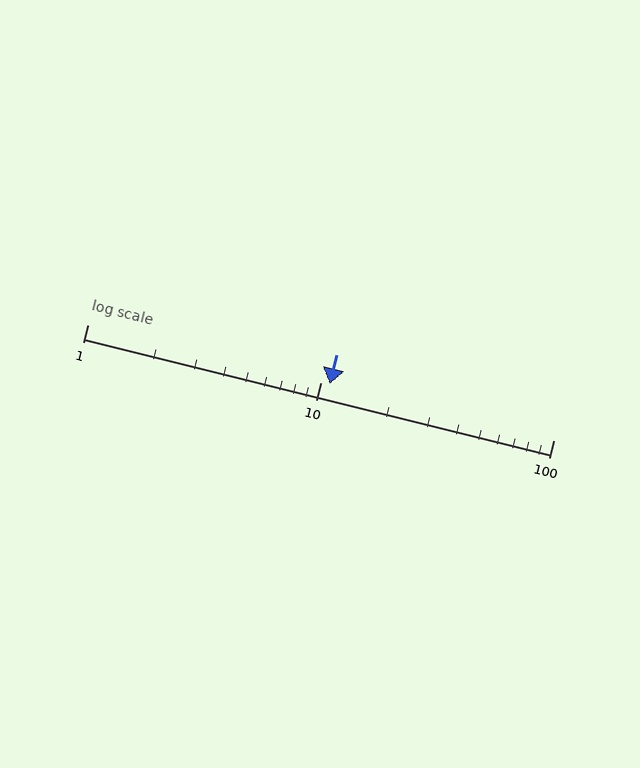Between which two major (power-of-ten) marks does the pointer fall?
The pointer is between 10 and 100.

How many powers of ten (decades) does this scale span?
The scale spans 2 decades, from 1 to 100.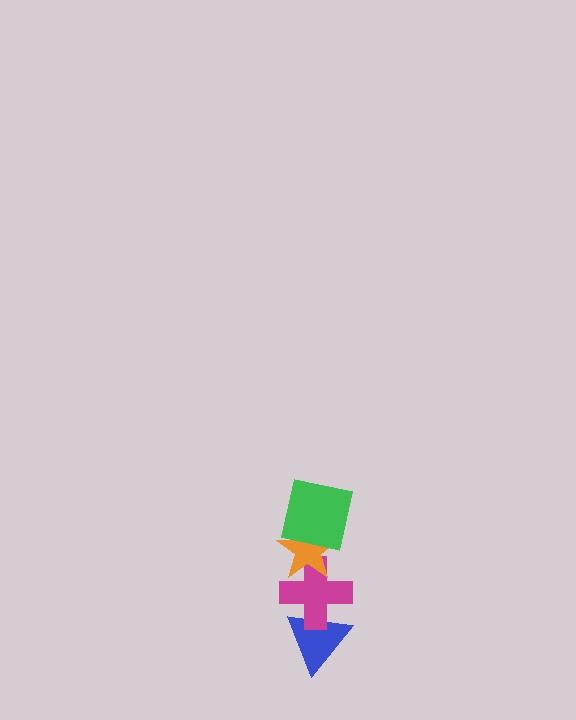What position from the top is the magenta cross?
The magenta cross is 3rd from the top.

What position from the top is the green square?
The green square is 1st from the top.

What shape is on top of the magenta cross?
The orange star is on top of the magenta cross.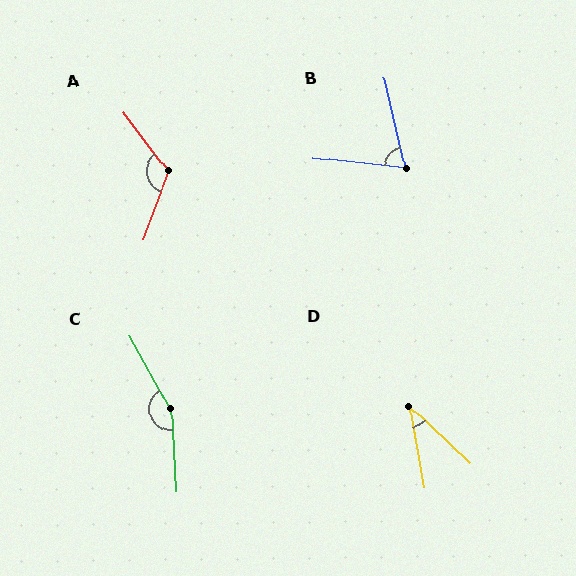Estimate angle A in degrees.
Approximately 122 degrees.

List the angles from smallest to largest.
D (37°), B (71°), A (122°), C (154°).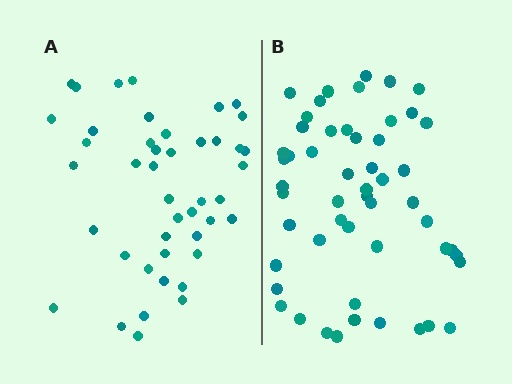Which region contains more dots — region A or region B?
Region B (the right region) has more dots.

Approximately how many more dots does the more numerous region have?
Region B has roughly 8 or so more dots than region A.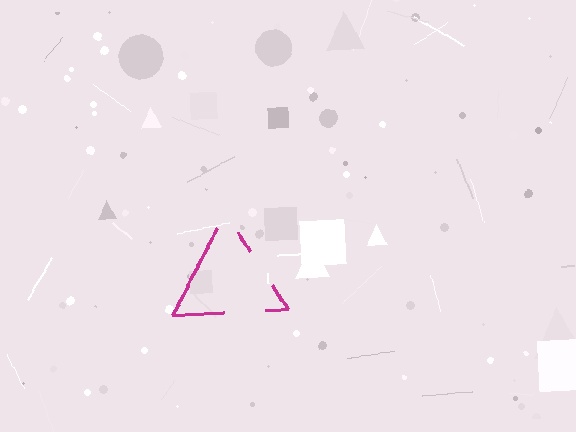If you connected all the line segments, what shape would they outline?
They would outline a triangle.